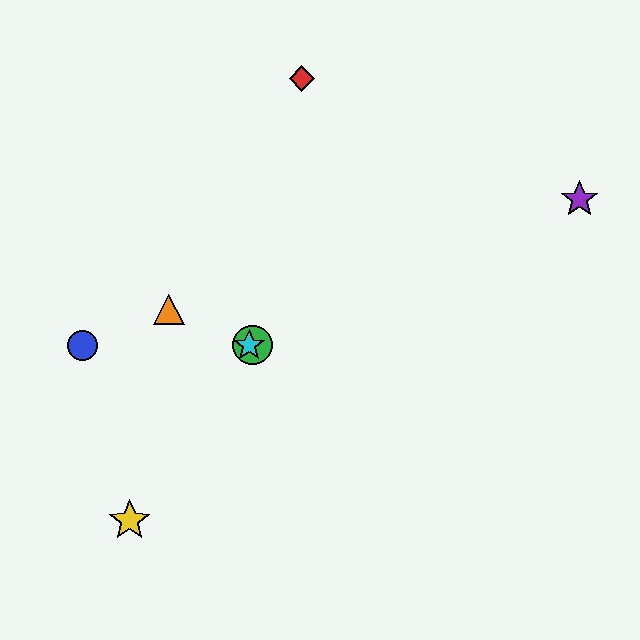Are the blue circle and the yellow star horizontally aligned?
No, the blue circle is at y≈345 and the yellow star is at y≈521.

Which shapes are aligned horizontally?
The blue circle, the green circle, the cyan star are aligned horizontally.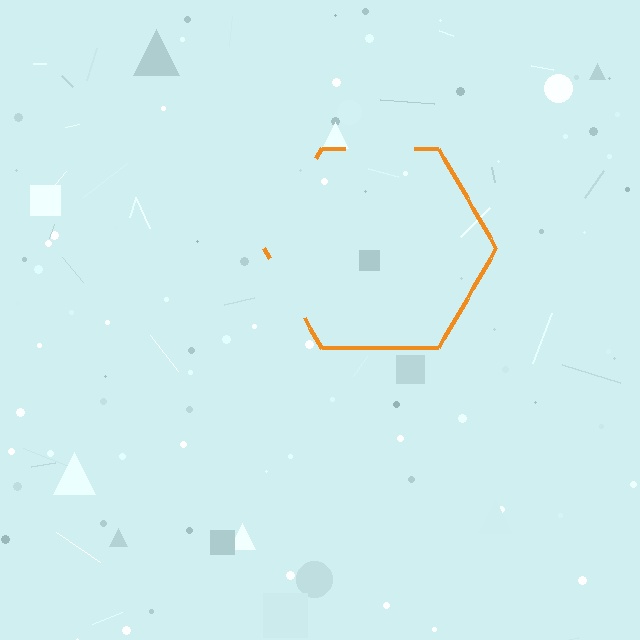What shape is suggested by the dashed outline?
The dashed outline suggests a hexagon.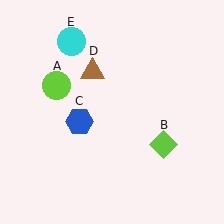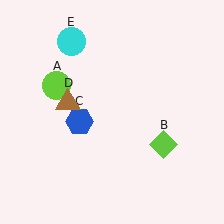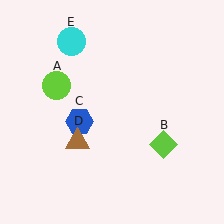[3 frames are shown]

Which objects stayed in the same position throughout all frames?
Lime circle (object A) and lime diamond (object B) and blue hexagon (object C) and cyan circle (object E) remained stationary.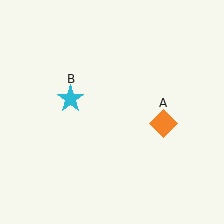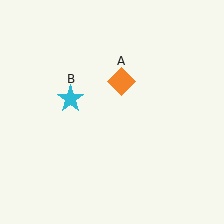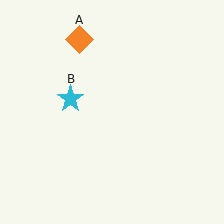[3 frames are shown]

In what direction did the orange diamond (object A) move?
The orange diamond (object A) moved up and to the left.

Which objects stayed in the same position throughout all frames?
Cyan star (object B) remained stationary.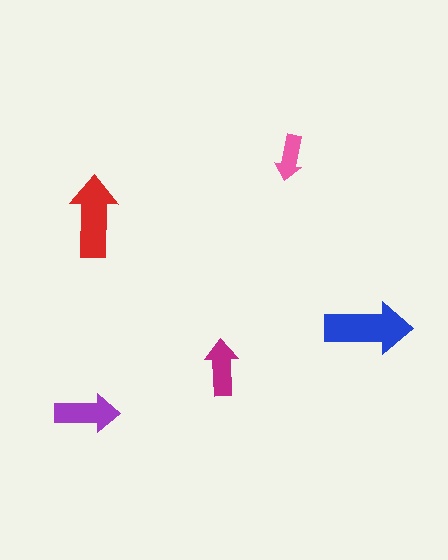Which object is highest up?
The pink arrow is topmost.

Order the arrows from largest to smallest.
the blue one, the red one, the purple one, the magenta one, the pink one.